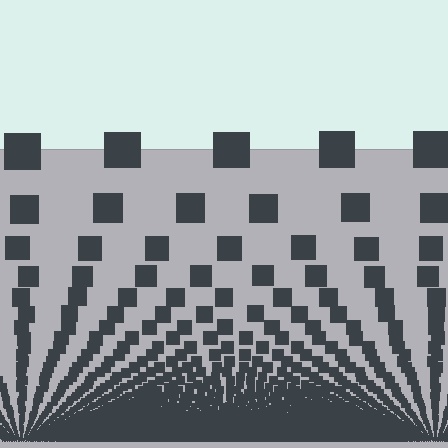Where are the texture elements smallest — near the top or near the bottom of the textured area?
Near the bottom.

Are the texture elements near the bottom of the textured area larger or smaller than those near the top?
Smaller. The gradient is inverted — elements near the bottom are smaller and denser.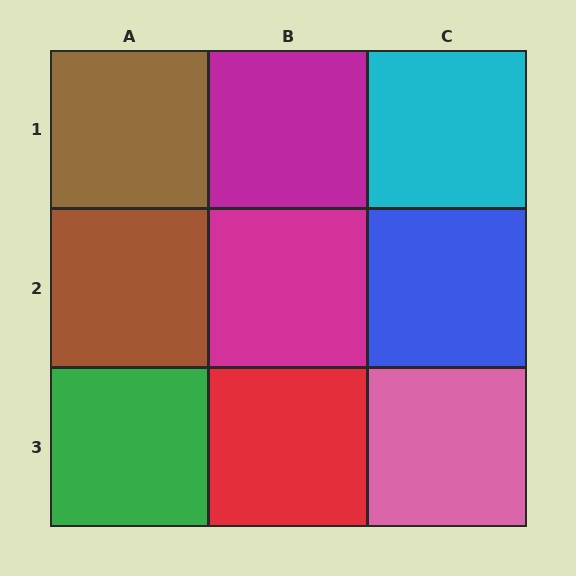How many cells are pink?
1 cell is pink.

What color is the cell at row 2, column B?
Magenta.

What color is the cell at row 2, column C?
Blue.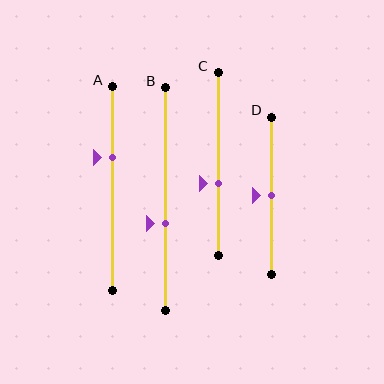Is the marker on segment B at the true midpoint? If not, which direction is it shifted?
No, the marker on segment B is shifted downward by about 11% of the segment length.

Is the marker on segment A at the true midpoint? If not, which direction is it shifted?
No, the marker on segment A is shifted upward by about 15% of the segment length.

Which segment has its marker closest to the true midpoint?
Segment D has its marker closest to the true midpoint.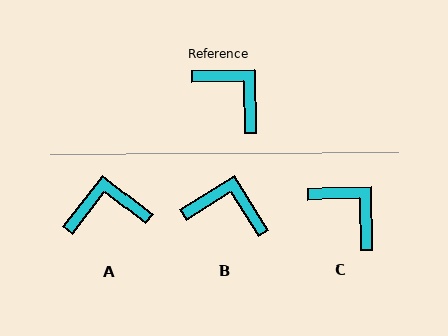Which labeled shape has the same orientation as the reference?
C.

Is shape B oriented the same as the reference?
No, it is off by about 31 degrees.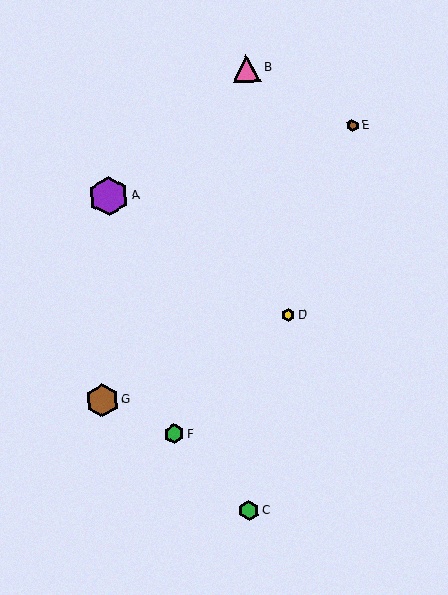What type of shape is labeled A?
Shape A is a purple hexagon.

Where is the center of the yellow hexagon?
The center of the yellow hexagon is at (288, 315).